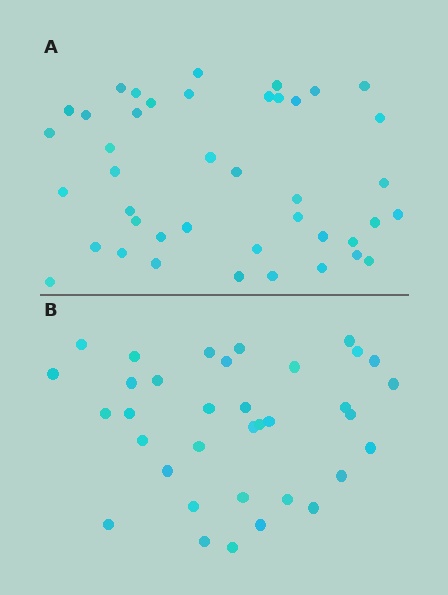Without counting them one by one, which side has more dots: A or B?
Region A (the top region) has more dots.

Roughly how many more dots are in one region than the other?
Region A has roughly 8 or so more dots than region B.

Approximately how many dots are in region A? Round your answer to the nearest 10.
About 40 dots. (The exact count is 42, which rounds to 40.)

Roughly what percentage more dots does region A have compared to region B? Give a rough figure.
About 20% more.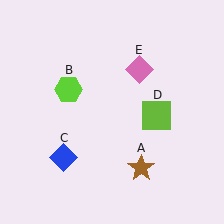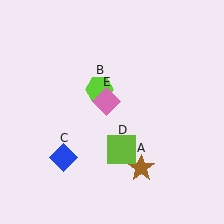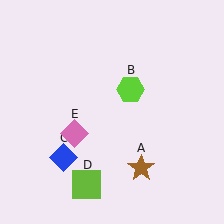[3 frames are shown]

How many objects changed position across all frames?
3 objects changed position: lime hexagon (object B), lime square (object D), pink diamond (object E).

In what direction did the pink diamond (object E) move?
The pink diamond (object E) moved down and to the left.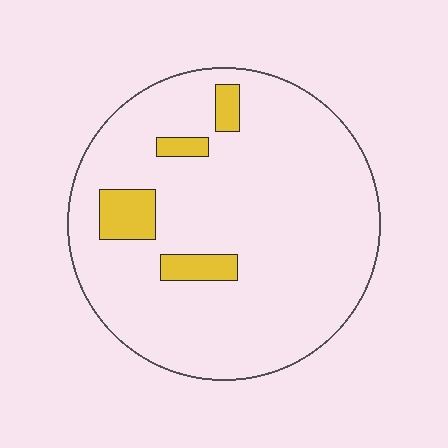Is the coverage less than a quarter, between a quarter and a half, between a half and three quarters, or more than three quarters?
Less than a quarter.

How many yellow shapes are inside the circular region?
4.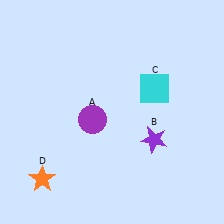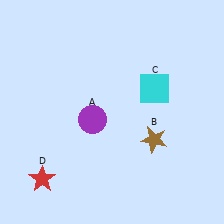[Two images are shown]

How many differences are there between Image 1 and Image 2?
There are 2 differences between the two images.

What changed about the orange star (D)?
In Image 1, D is orange. In Image 2, it changed to red.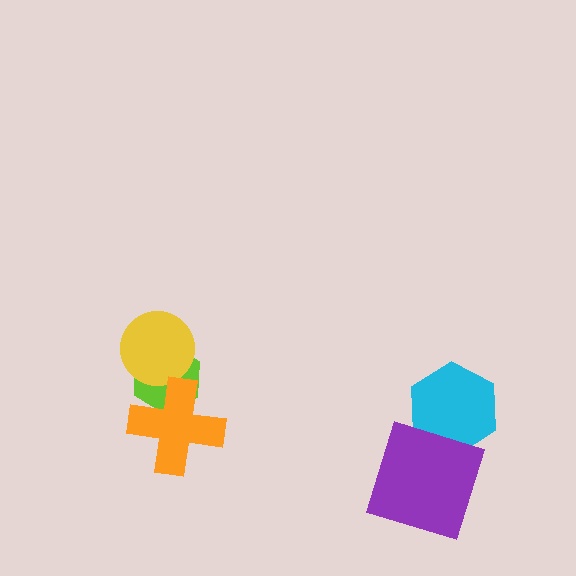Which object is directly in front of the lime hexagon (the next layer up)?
The yellow circle is directly in front of the lime hexagon.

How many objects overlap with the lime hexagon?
2 objects overlap with the lime hexagon.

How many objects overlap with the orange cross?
1 object overlaps with the orange cross.